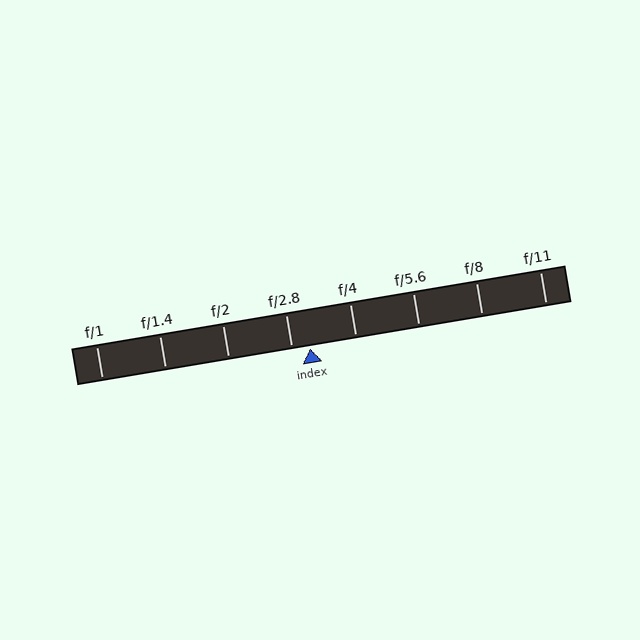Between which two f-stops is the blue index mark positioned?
The index mark is between f/2.8 and f/4.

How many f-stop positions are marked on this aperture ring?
There are 8 f-stop positions marked.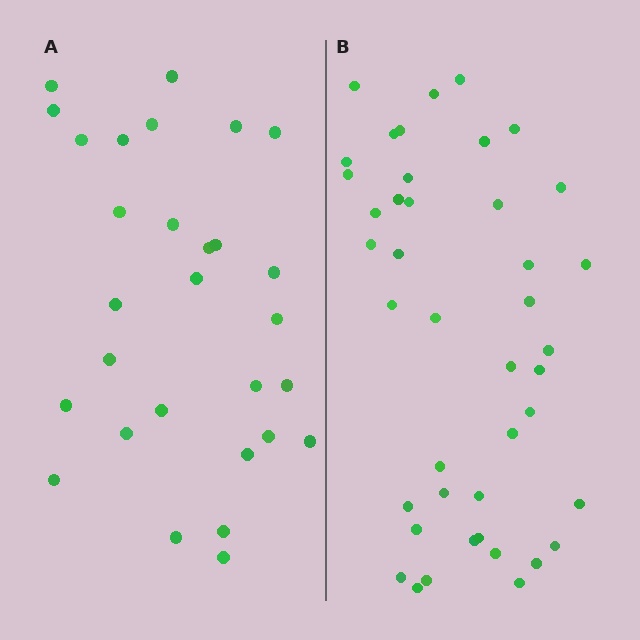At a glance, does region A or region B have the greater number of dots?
Region B (the right region) has more dots.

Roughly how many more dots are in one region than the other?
Region B has approximately 15 more dots than region A.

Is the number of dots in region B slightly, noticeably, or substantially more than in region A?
Region B has noticeably more, but not dramatically so. The ratio is roughly 1.4 to 1.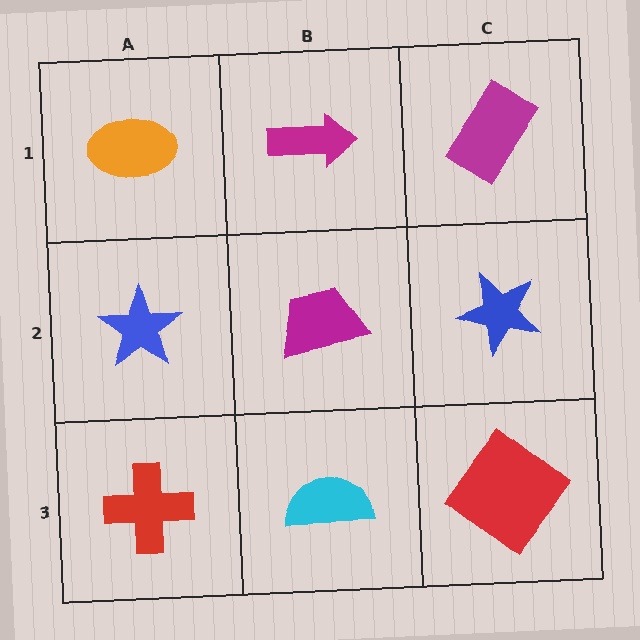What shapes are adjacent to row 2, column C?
A magenta rectangle (row 1, column C), a red diamond (row 3, column C), a magenta trapezoid (row 2, column B).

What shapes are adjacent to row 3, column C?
A blue star (row 2, column C), a cyan semicircle (row 3, column B).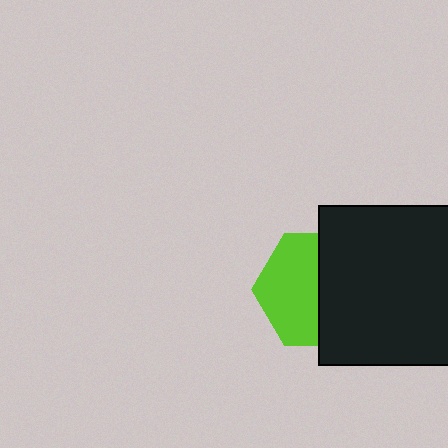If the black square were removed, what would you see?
You would see the complete lime hexagon.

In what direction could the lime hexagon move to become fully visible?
The lime hexagon could move left. That would shift it out from behind the black square entirely.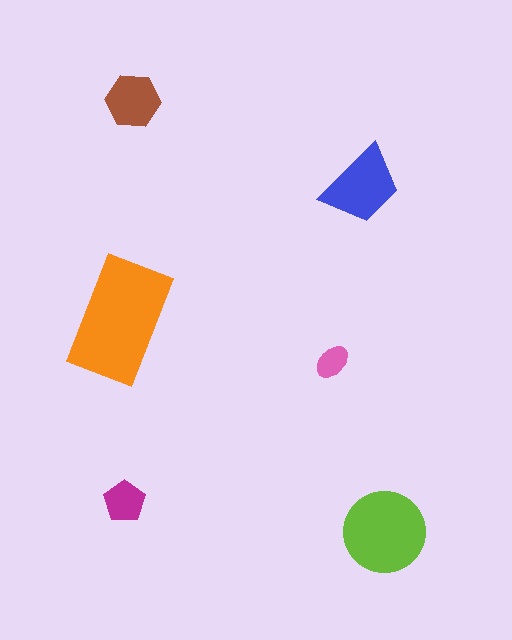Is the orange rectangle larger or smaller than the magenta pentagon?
Larger.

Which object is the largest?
The orange rectangle.